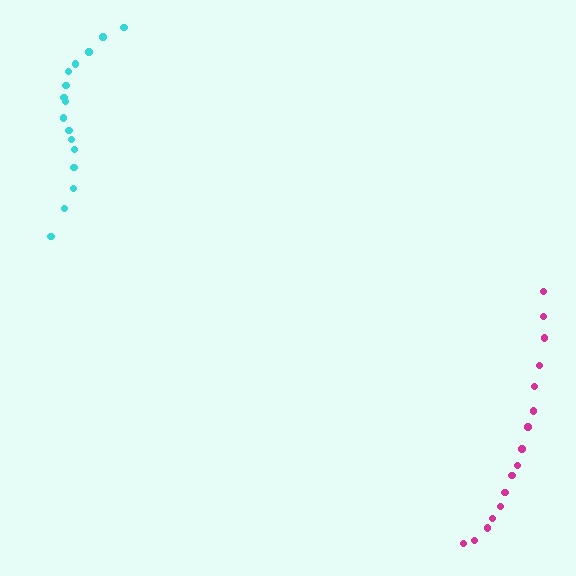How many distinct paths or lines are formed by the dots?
There are 2 distinct paths.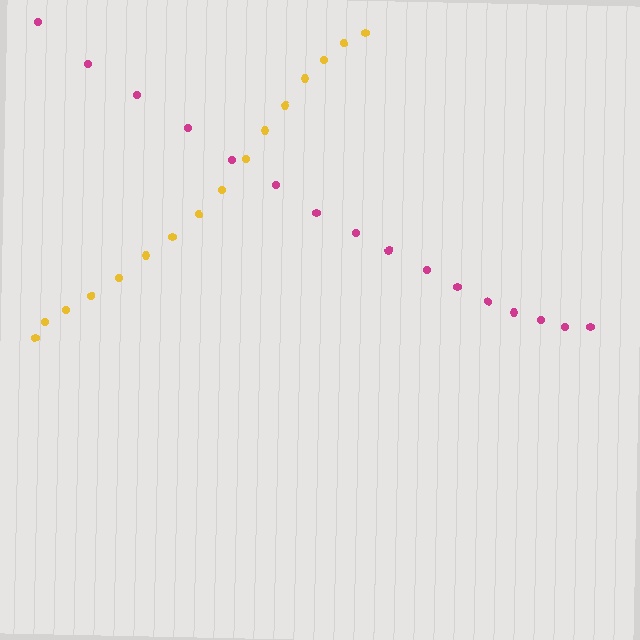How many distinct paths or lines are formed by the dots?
There are 2 distinct paths.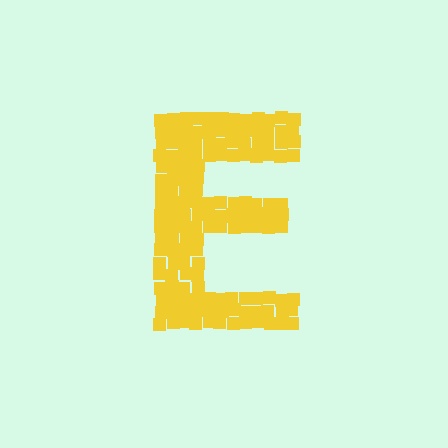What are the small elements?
The small elements are squares.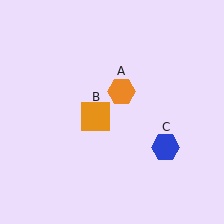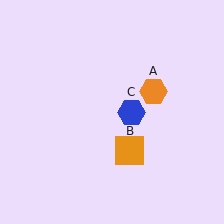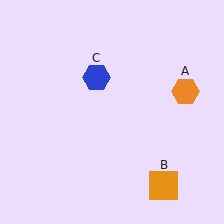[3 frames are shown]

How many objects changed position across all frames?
3 objects changed position: orange hexagon (object A), orange square (object B), blue hexagon (object C).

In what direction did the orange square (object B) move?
The orange square (object B) moved down and to the right.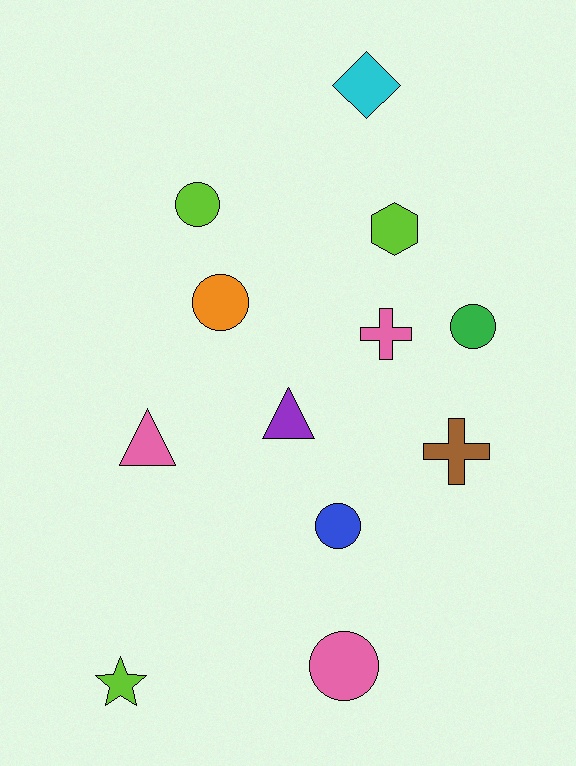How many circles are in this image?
There are 5 circles.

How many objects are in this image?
There are 12 objects.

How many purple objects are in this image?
There is 1 purple object.